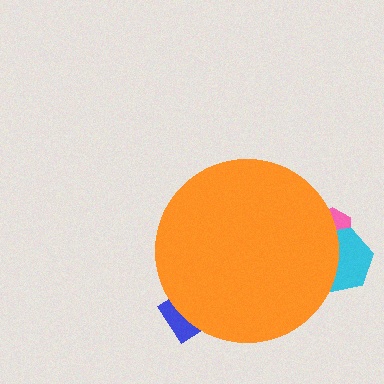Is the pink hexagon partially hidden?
Yes, the pink hexagon is partially hidden behind the orange circle.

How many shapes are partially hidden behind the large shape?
3 shapes are partially hidden.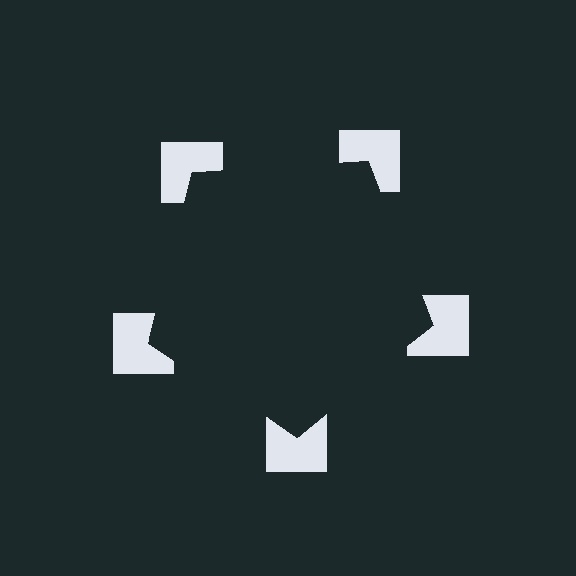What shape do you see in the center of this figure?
An illusory pentagon — its edges are inferred from the aligned wedge cuts in the notched squares, not physically drawn.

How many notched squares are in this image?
There are 5 — one at each vertex of the illusory pentagon.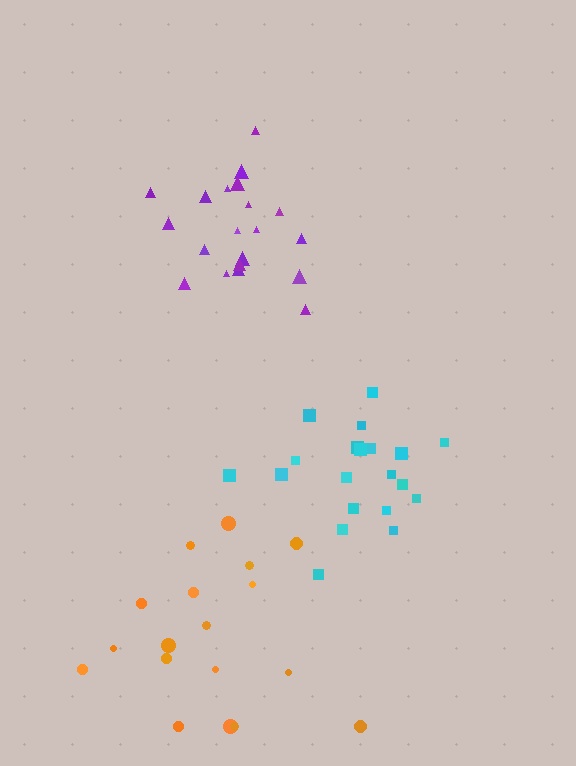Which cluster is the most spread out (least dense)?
Orange.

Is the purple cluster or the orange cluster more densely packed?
Purple.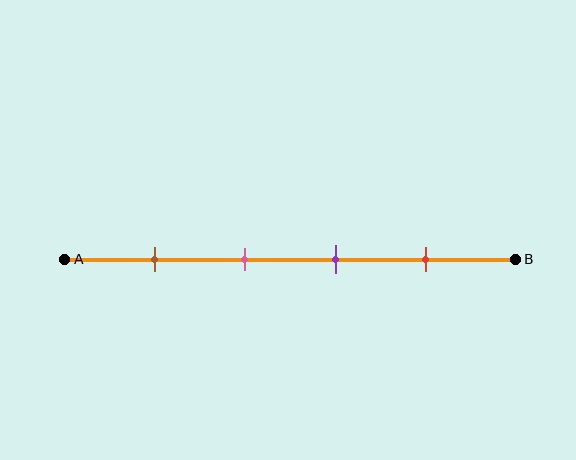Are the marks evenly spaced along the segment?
Yes, the marks are approximately evenly spaced.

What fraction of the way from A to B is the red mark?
The red mark is approximately 80% (0.8) of the way from A to B.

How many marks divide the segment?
There are 4 marks dividing the segment.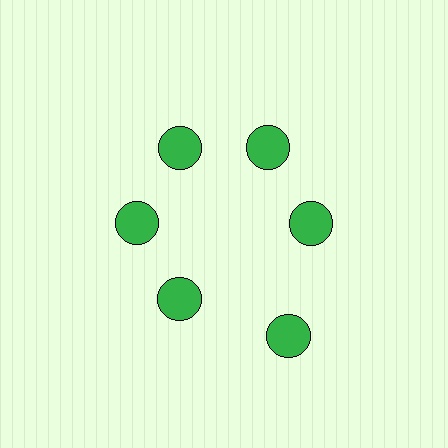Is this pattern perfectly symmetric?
No. The 6 green circles are arranged in a ring, but one element near the 5 o'clock position is pushed outward from the center, breaking the 6-fold rotational symmetry.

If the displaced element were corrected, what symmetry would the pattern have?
It would have 6-fold rotational symmetry — the pattern would map onto itself every 60 degrees.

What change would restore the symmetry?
The symmetry would be restored by moving it inward, back onto the ring so that all 6 circles sit at equal angles and equal distance from the center.